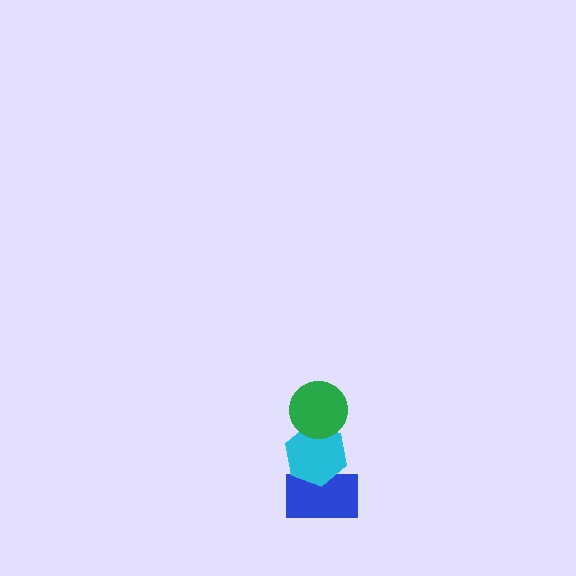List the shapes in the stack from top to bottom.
From top to bottom: the green circle, the cyan hexagon, the blue rectangle.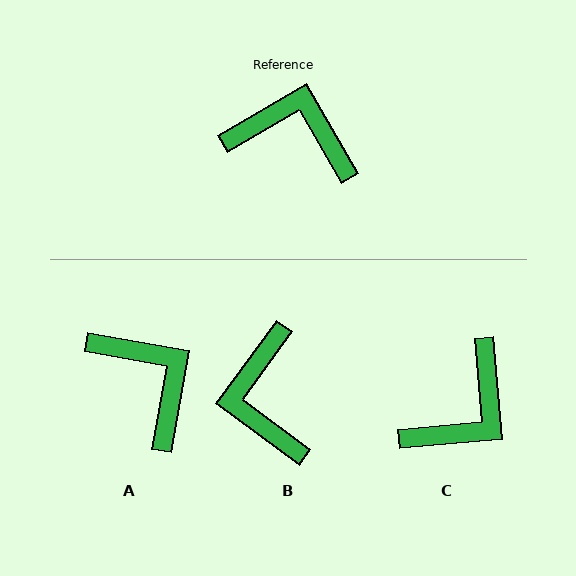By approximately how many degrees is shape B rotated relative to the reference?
Approximately 114 degrees counter-clockwise.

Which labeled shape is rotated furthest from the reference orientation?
C, about 115 degrees away.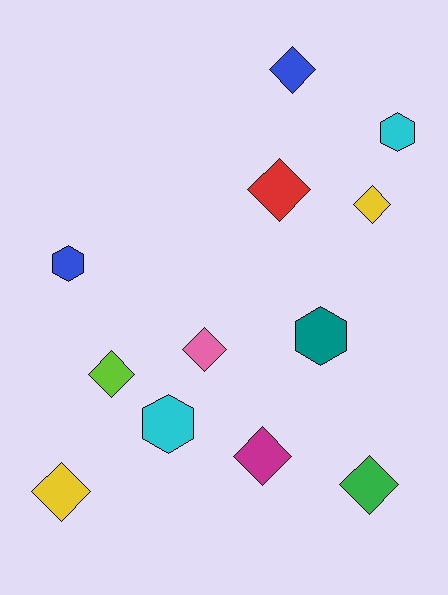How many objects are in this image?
There are 12 objects.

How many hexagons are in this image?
There are 4 hexagons.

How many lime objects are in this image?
There is 1 lime object.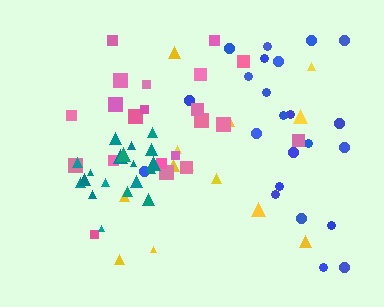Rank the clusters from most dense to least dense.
teal, blue, pink, yellow.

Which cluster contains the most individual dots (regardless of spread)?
Blue (24).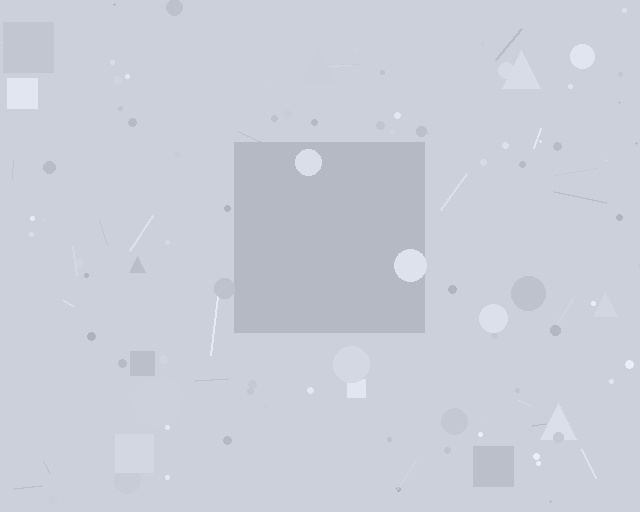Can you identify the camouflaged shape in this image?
The camouflaged shape is a square.